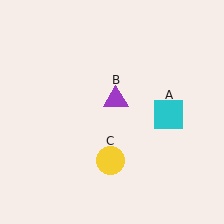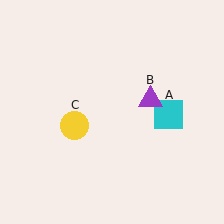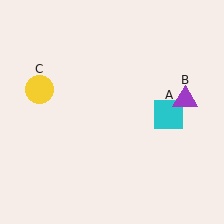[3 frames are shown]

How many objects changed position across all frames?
2 objects changed position: purple triangle (object B), yellow circle (object C).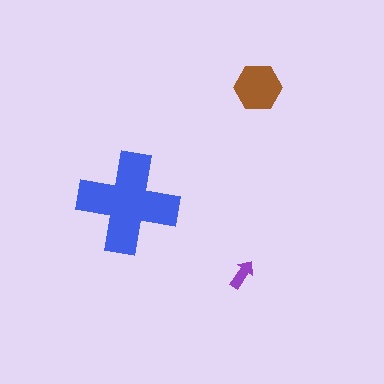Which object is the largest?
The blue cross.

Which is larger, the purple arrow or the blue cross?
The blue cross.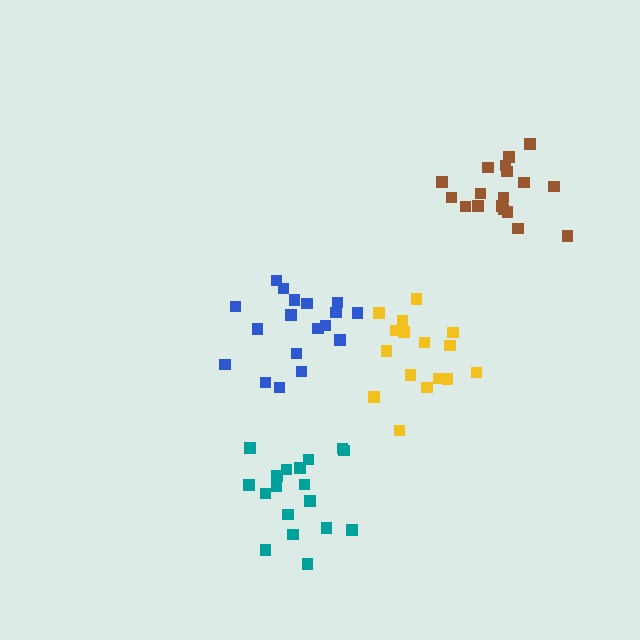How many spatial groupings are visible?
There are 4 spatial groupings.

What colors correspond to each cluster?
The clusters are colored: yellow, blue, brown, teal.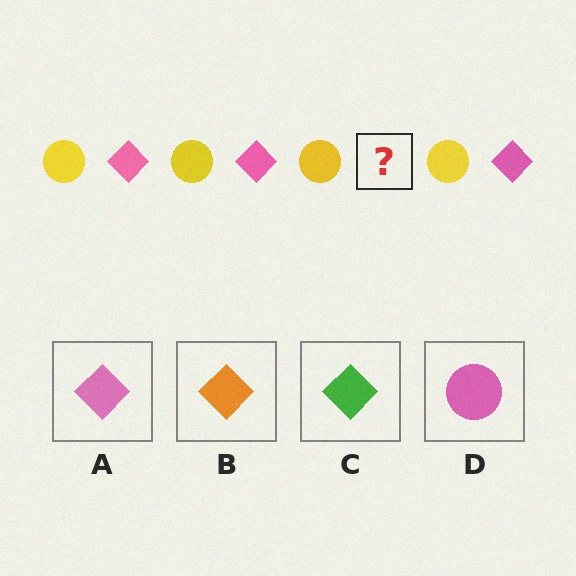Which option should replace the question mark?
Option A.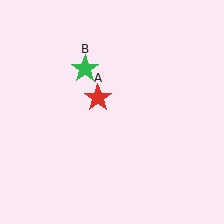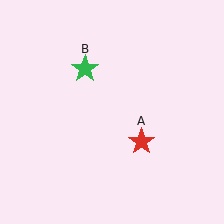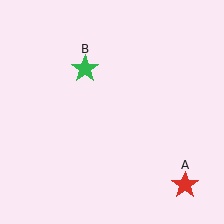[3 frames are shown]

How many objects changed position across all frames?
1 object changed position: red star (object A).